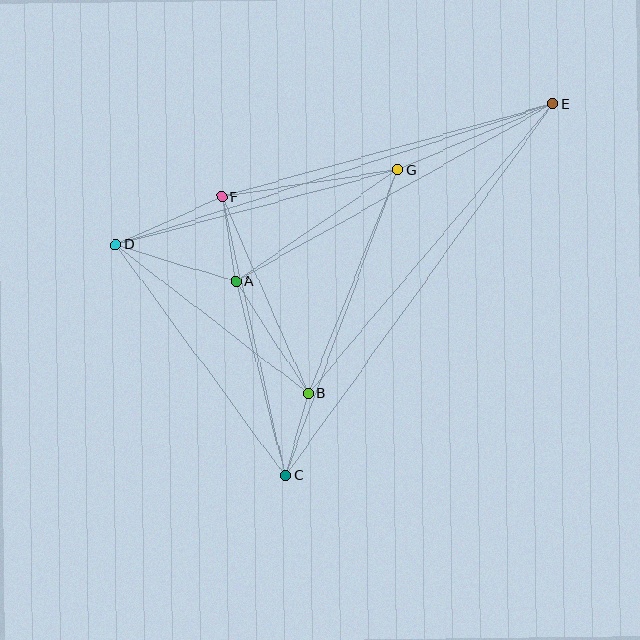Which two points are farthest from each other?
Points D and E are farthest from each other.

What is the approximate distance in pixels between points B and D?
The distance between B and D is approximately 243 pixels.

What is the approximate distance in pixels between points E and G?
The distance between E and G is approximately 169 pixels.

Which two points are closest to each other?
Points B and C are closest to each other.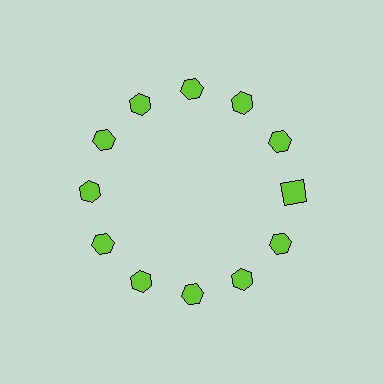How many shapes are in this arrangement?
There are 12 shapes arranged in a ring pattern.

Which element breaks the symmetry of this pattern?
The lime square at roughly the 3 o'clock position breaks the symmetry. All other shapes are lime hexagons.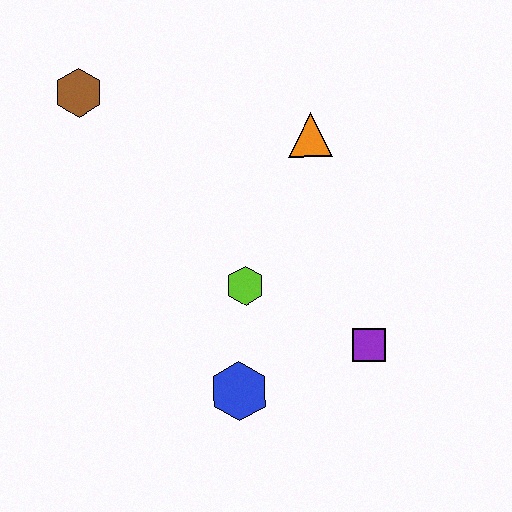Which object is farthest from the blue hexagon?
The brown hexagon is farthest from the blue hexagon.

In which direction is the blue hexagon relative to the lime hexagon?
The blue hexagon is below the lime hexagon.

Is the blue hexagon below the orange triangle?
Yes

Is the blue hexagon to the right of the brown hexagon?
Yes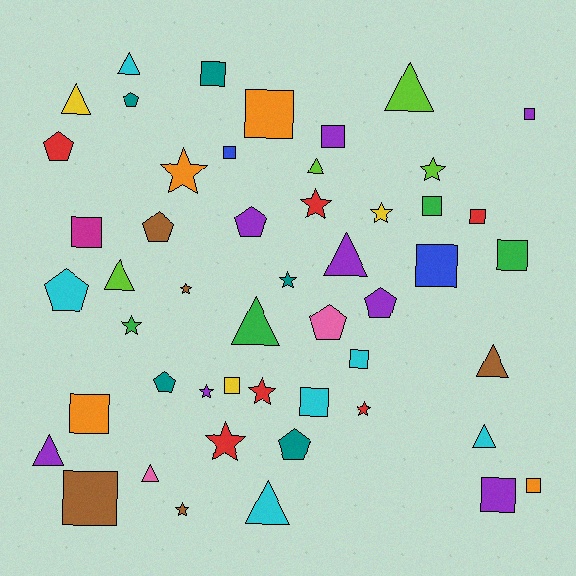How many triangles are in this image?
There are 12 triangles.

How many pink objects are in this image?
There are 2 pink objects.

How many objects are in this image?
There are 50 objects.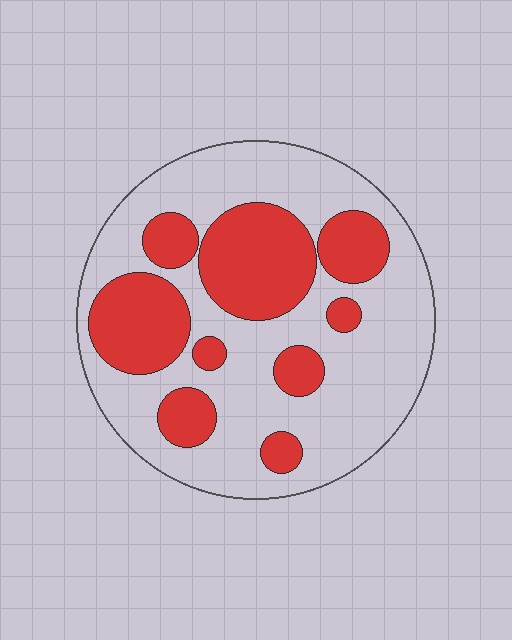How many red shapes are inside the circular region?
9.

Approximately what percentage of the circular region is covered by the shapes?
Approximately 35%.